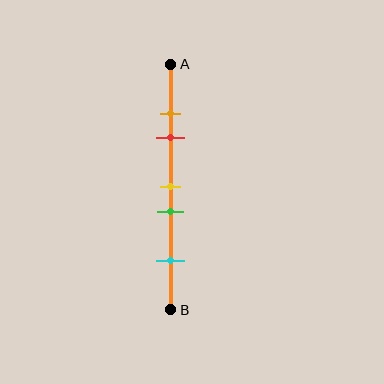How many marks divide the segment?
There are 5 marks dividing the segment.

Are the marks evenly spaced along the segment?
No, the marks are not evenly spaced.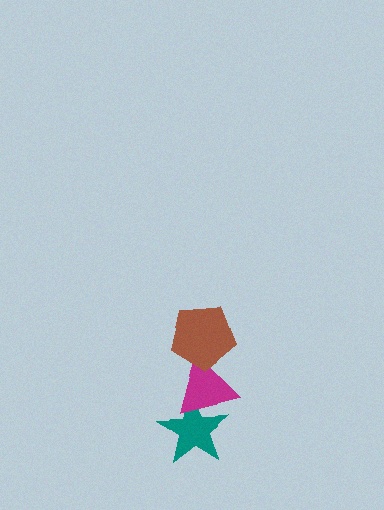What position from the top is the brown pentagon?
The brown pentagon is 1st from the top.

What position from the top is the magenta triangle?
The magenta triangle is 2nd from the top.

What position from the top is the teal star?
The teal star is 3rd from the top.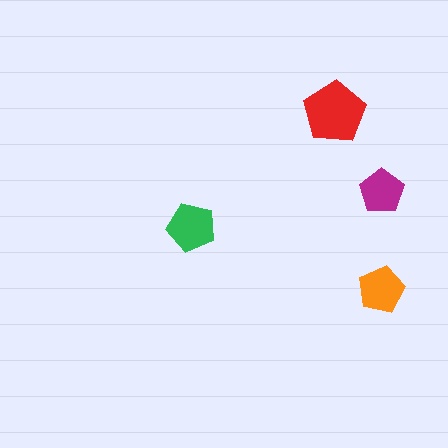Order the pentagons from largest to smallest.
the red one, the green one, the orange one, the magenta one.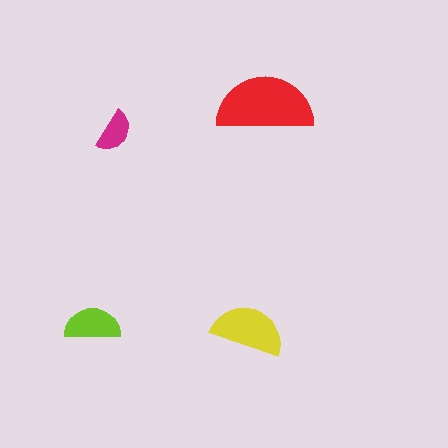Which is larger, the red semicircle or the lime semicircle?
The red one.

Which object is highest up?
The red semicircle is topmost.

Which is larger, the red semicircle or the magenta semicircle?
The red one.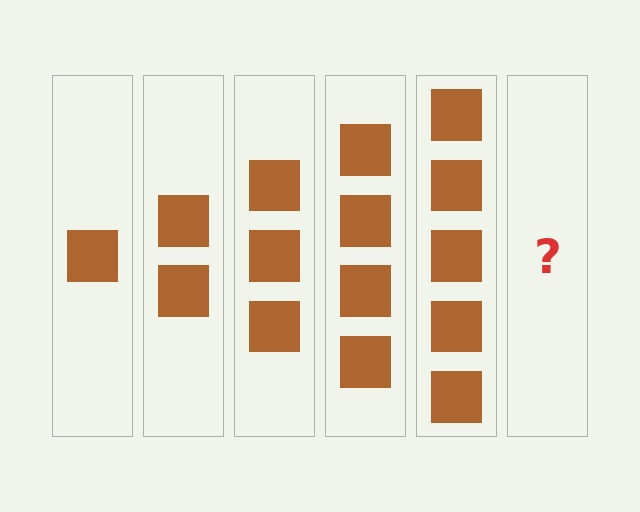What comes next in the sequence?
The next element should be 6 squares.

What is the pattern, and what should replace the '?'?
The pattern is that each step adds one more square. The '?' should be 6 squares.